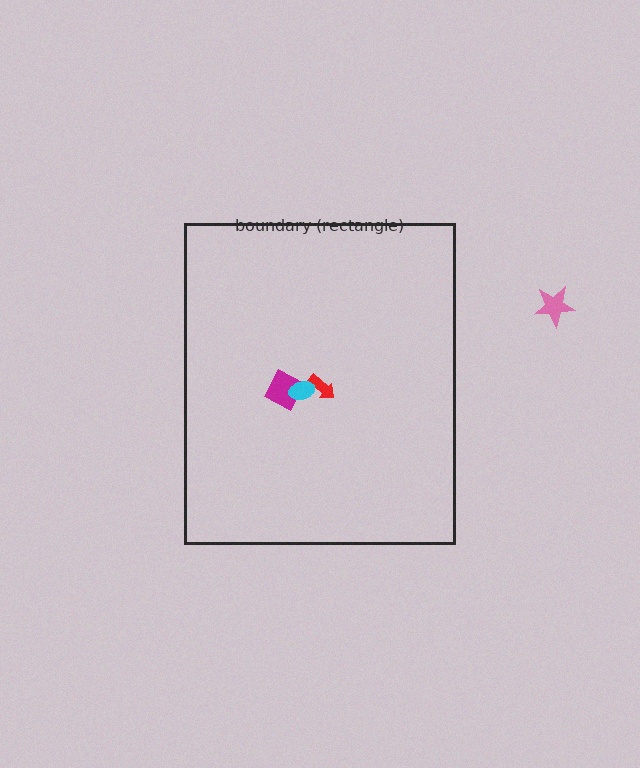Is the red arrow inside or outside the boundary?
Inside.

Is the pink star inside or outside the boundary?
Outside.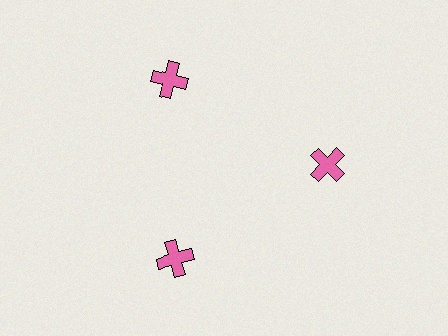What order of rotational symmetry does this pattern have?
This pattern has 3-fold rotational symmetry.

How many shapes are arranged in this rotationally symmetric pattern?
There are 3 shapes, arranged in 3 groups of 1.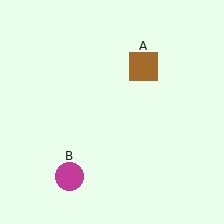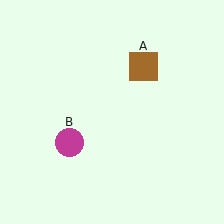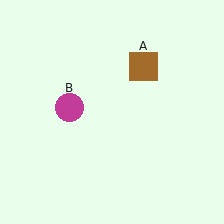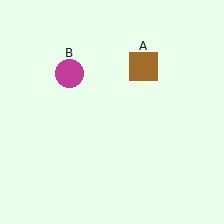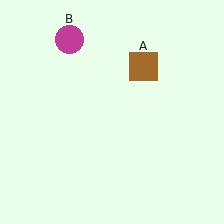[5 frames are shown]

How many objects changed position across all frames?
1 object changed position: magenta circle (object B).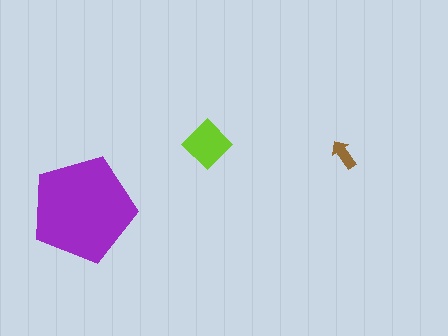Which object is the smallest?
The brown arrow.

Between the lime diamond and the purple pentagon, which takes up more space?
The purple pentagon.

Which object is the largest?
The purple pentagon.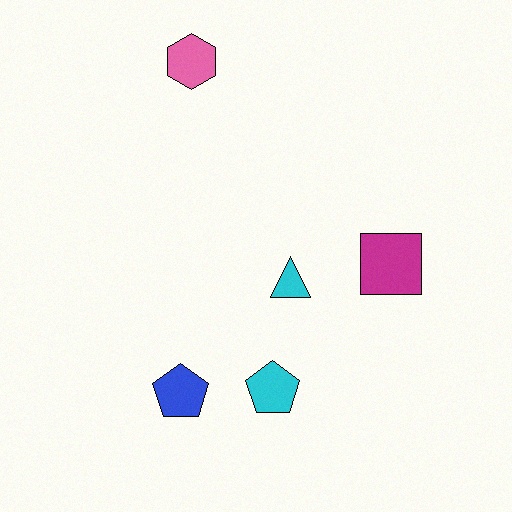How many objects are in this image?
There are 5 objects.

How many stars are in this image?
There are no stars.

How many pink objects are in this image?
There is 1 pink object.